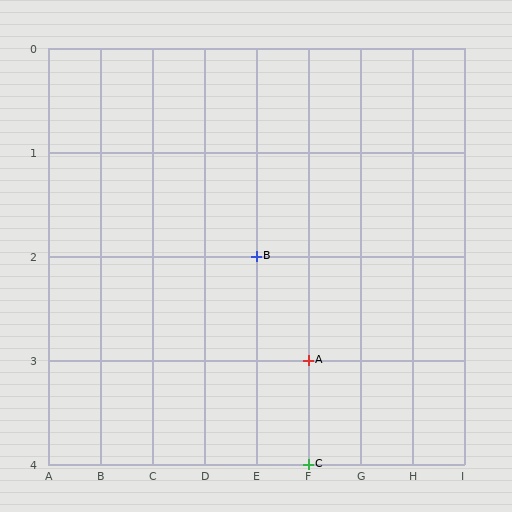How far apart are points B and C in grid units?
Points B and C are 1 column and 2 rows apart (about 2.2 grid units diagonally).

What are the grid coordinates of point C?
Point C is at grid coordinates (F, 4).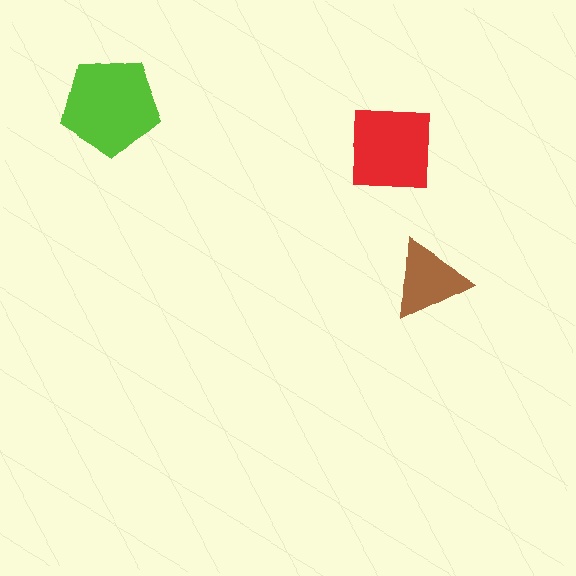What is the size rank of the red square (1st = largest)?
2nd.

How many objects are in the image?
There are 3 objects in the image.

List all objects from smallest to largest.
The brown triangle, the red square, the lime pentagon.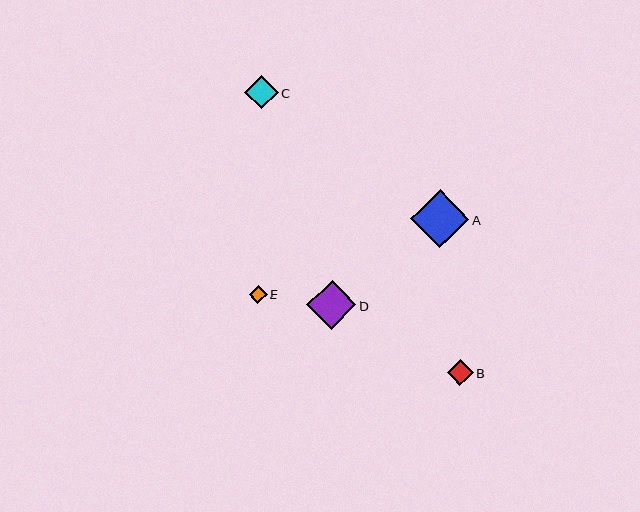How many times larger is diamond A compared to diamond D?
Diamond A is approximately 1.2 times the size of diamond D.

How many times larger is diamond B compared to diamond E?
Diamond B is approximately 1.5 times the size of diamond E.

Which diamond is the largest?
Diamond A is the largest with a size of approximately 58 pixels.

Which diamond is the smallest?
Diamond E is the smallest with a size of approximately 18 pixels.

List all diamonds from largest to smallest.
From largest to smallest: A, D, C, B, E.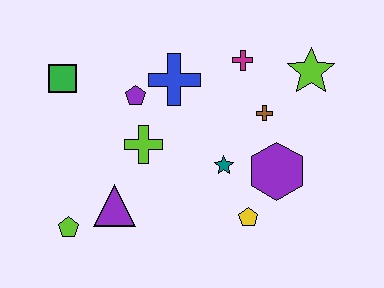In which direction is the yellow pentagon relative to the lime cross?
The yellow pentagon is to the right of the lime cross.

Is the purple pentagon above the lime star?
No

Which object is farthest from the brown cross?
The lime pentagon is farthest from the brown cross.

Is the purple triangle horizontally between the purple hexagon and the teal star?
No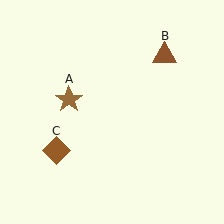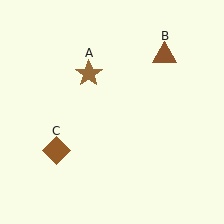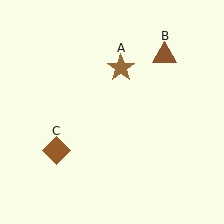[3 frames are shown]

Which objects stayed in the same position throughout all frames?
Brown triangle (object B) and brown diamond (object C) remained stationary.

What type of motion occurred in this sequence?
The brown star (object A) rotated clockwise around the center of the scene.